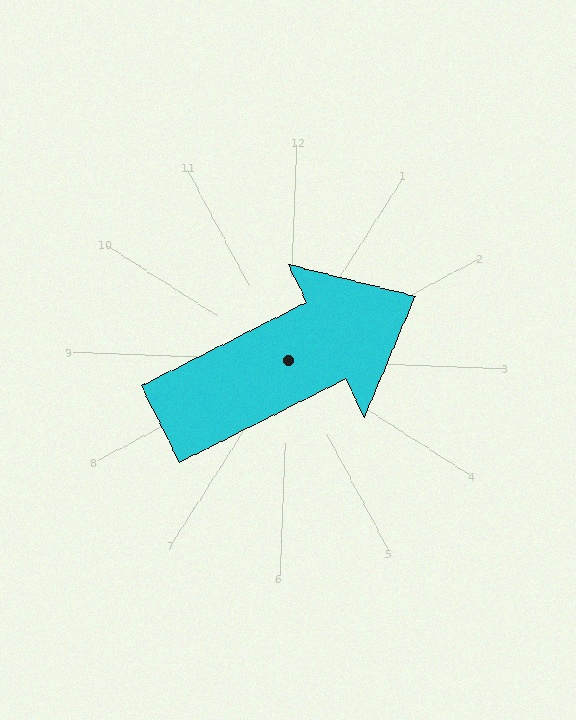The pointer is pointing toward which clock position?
Roughly 2 o'clock.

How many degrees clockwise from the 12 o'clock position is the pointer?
Approximately 61 degrees.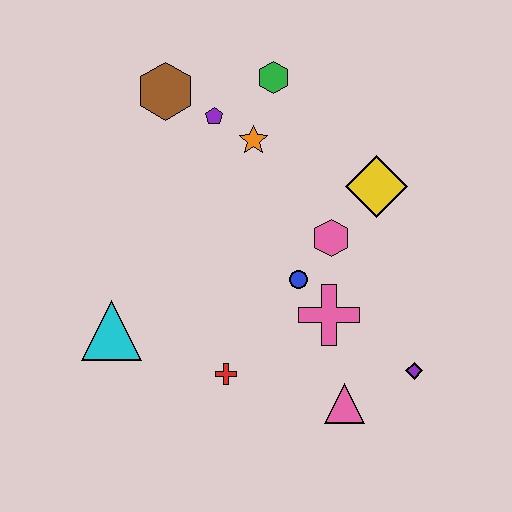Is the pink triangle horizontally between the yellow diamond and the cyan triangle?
Yes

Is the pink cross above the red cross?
Yes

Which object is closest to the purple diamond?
The pink triangle is closest to the purple diamond.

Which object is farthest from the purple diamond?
The brown hexagon is farthest from the purple diamond.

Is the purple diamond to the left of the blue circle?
No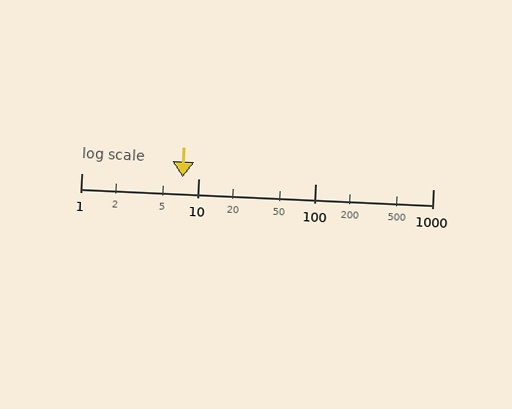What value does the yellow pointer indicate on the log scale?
The pointer indicates approximately 7.3.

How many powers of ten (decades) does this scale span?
The scale spans 3 decades, from 1 to 1000.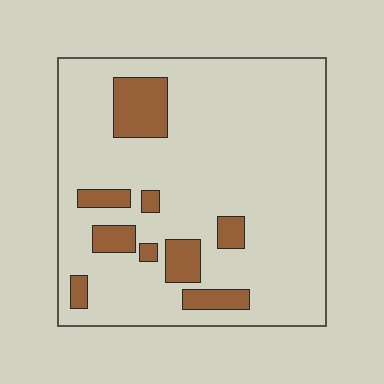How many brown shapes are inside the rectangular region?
9.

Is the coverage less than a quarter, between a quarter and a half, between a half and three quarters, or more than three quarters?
Less than a quarter.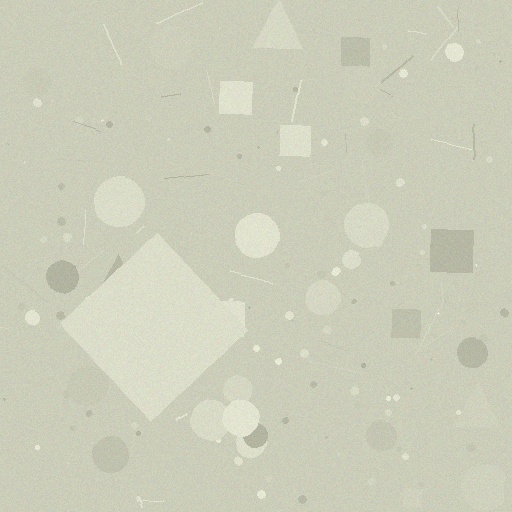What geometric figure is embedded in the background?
A diamond is embedded in the background.